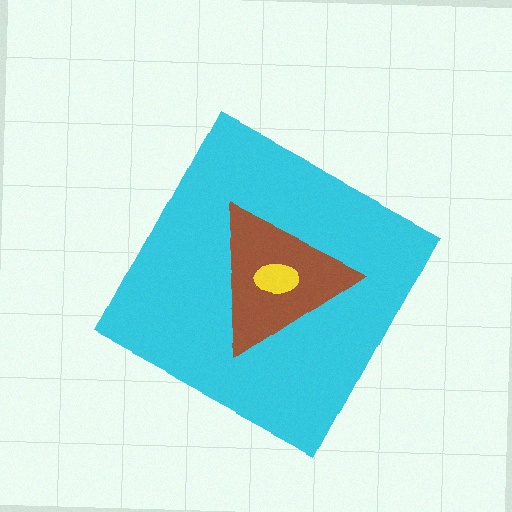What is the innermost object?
The yellow ellipse.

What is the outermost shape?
The cyan diamond.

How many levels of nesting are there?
3.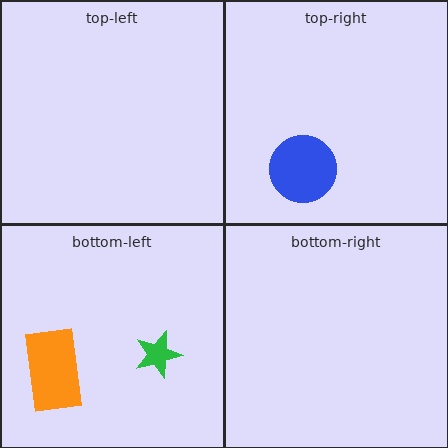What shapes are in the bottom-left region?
The orange rectangle, the green star.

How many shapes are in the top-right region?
1.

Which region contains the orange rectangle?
The bottom-left region.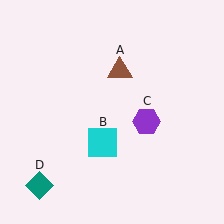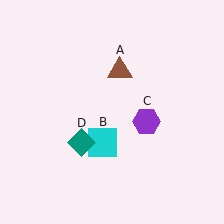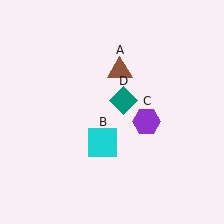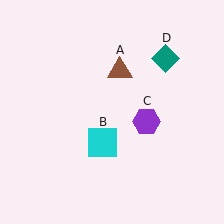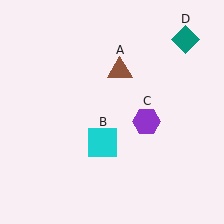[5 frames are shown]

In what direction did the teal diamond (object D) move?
The teal diamond (object D) moved up and to the right.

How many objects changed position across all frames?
1 object changed position: teal diamond (object D).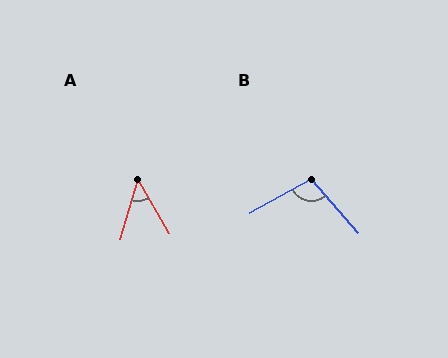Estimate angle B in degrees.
Approximately 102 degrees.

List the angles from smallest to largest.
A (47°), B (102°).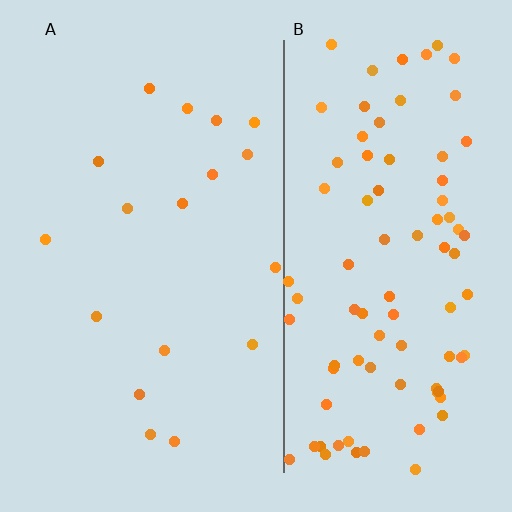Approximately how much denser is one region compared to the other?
Approximately 5.0× — region B over region A.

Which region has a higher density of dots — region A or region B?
B (the right).